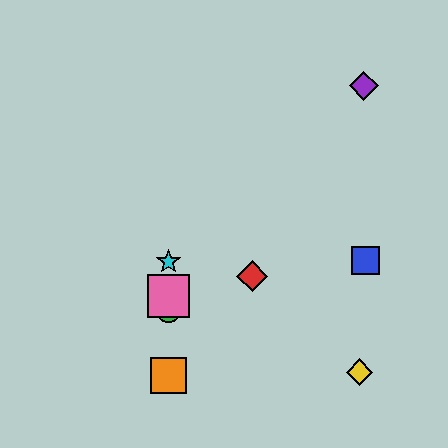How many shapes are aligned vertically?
4 shapes (the green circle, the orange square, the cyan star, the pink square) are aligned vertically.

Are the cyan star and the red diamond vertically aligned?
No, the cyan star is at x≈168 and the red diamond is at x≈252.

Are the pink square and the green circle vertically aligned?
Yes, both are at x≈168.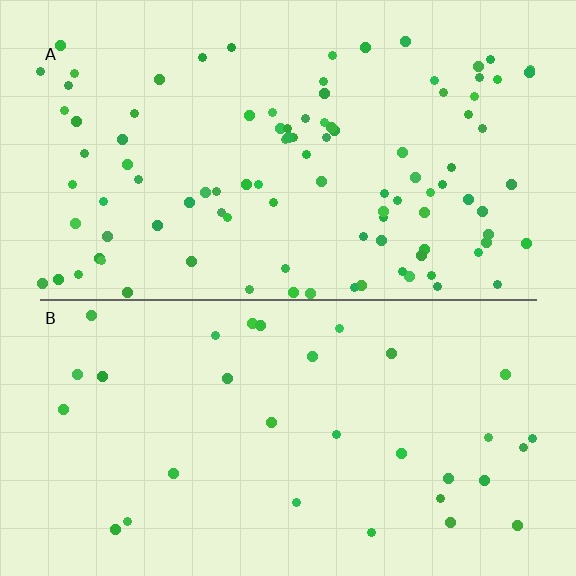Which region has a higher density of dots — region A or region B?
A (the top).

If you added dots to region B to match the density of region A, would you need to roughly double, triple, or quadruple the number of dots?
Approximately triple.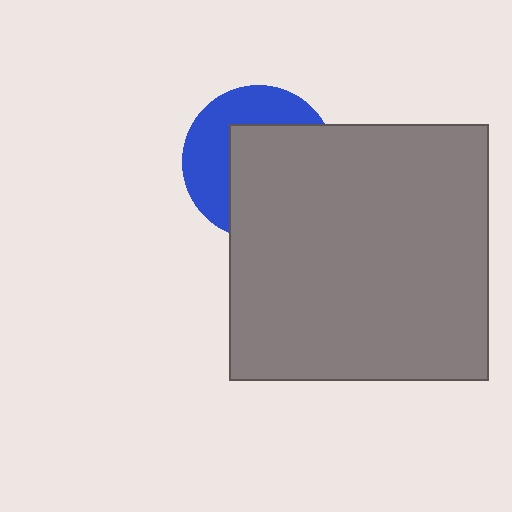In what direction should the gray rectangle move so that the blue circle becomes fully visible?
The gray rectangle should move toward the lower-right. That is the shortest direction to clear the overlap and leave the blue circle fully visible.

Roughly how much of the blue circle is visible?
A small part of it is visible (roughly 42%).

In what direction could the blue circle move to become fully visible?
The blue circle could move toward the upper-left. That would shift it out from behind the gray rectangle entirely.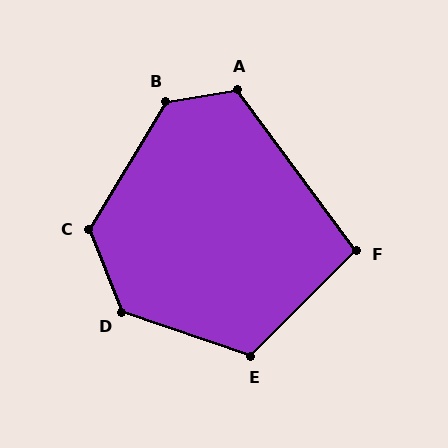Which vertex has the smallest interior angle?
F, at approximately 98 degrees.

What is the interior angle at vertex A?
Approximately 117 degrees (obtuse).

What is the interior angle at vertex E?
Approximately 116 degrees (obtuse).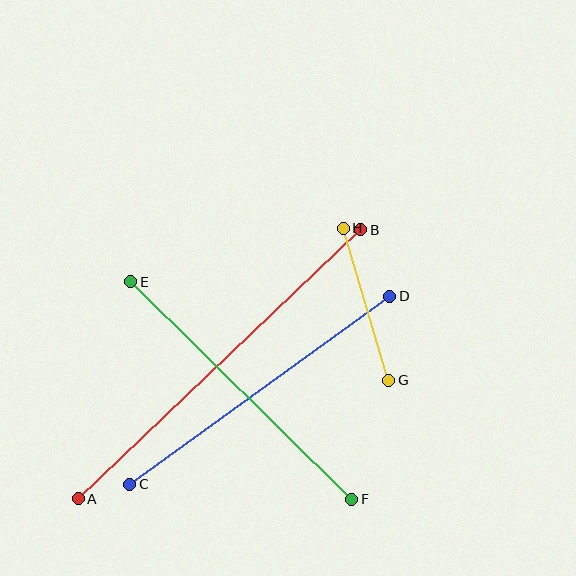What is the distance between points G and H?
The distance is approximately 159 pixels.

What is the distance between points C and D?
The distance is approximately 321 pixels.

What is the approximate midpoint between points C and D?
The midpoint is at approximately (260, 390) pixels.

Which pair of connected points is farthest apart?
Points A and B are farthest apart.